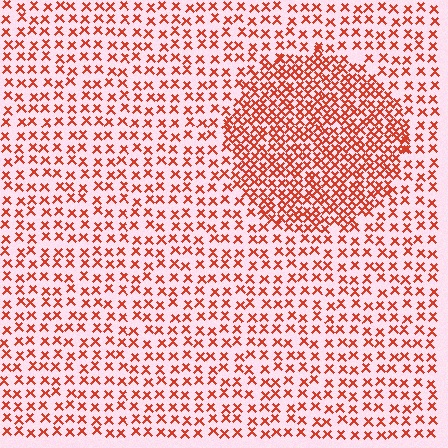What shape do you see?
I see a circle.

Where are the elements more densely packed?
The elements are more densely packed inside the circle boundary.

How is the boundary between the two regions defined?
The boundary is defined by a change in element density (approximately 2.1x ratio). All elements are the same color, size, and shape.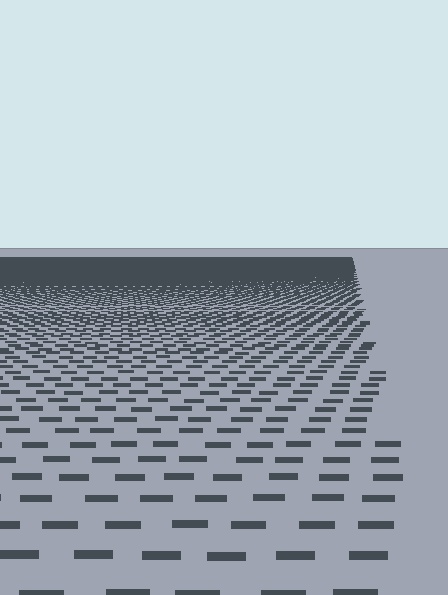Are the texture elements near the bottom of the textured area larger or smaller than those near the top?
Larger. Near the bottom, elements are closer to the viewer and appear at a bigger on-screen size.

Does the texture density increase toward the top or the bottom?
Density increases toward the top.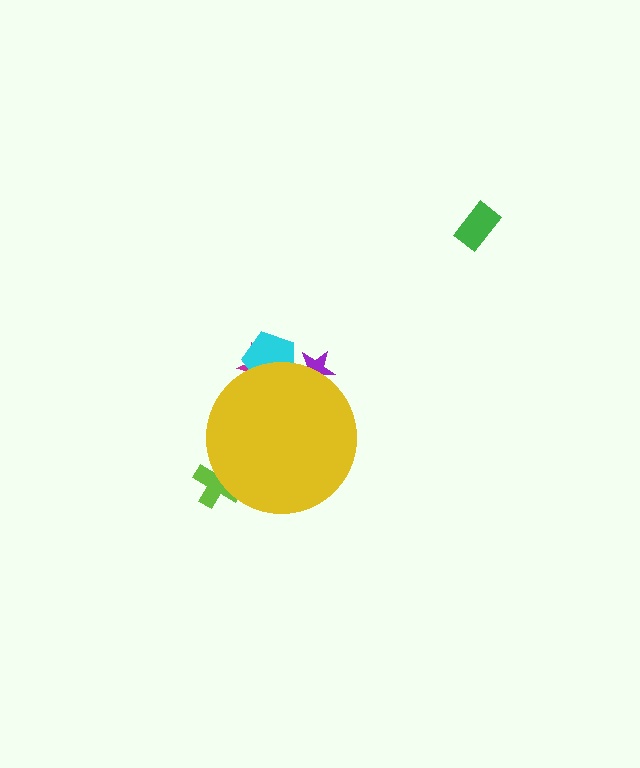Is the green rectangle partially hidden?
No, the green rectangle is fully visible.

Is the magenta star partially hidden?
Yes, the magenta star is partially hidden behind the yellow circle.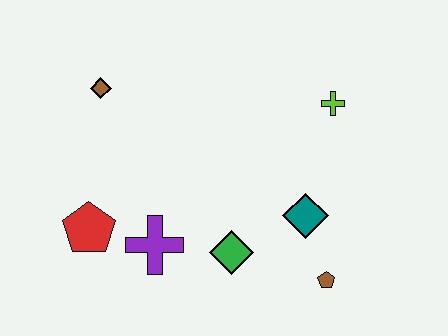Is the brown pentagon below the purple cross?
Yes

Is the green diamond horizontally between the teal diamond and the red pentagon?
Yes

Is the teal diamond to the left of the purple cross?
No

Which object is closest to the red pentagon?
The purple cross is closest to the red pentagon.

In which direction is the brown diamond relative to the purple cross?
The brown diamond is above the purple cross.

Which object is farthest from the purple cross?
The lime cross is farthest from the purple cross.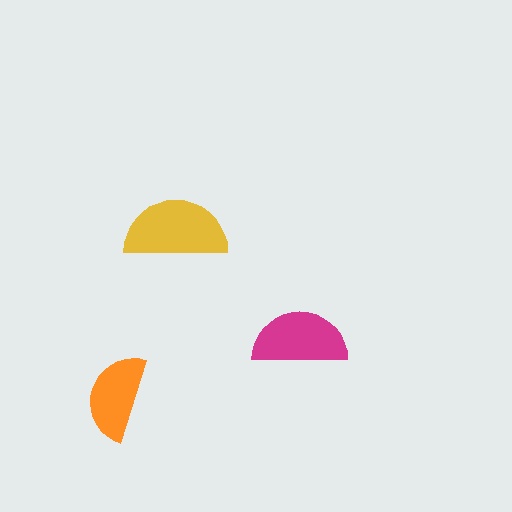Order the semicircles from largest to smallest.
the yellow one, the magenta one, the orange one.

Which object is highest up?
The yellow semicircle is topmost.